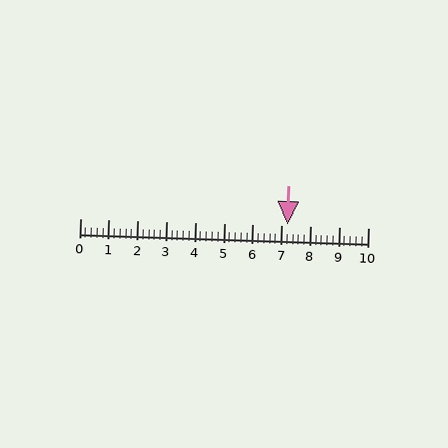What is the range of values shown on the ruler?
The ruler shows values from 0 to 10.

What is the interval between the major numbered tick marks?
The major tick marks are spaced 1 units apart.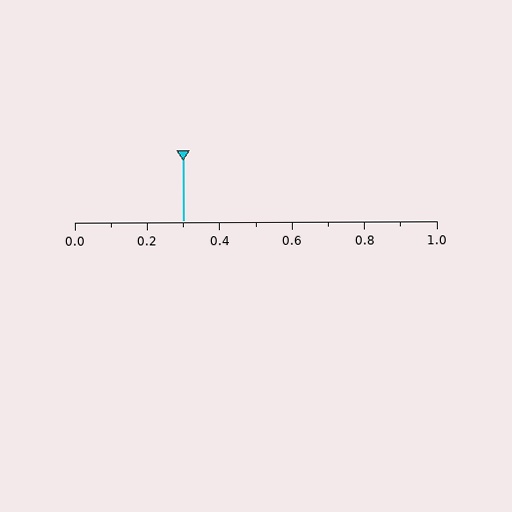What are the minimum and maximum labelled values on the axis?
The axis runs from 0.0 to 1.0.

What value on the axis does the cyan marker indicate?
The marker indicates approximately 0.3.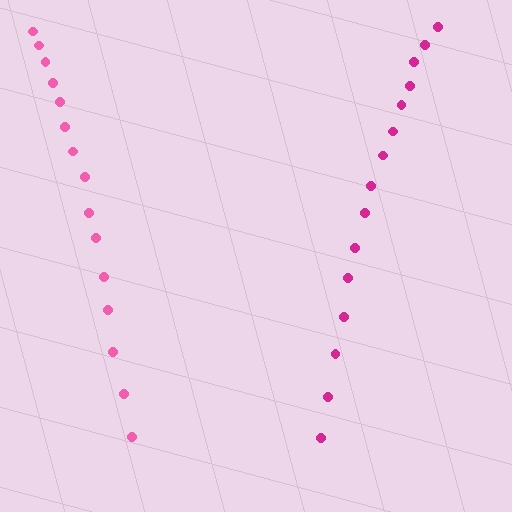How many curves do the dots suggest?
There are 2 distinct paths.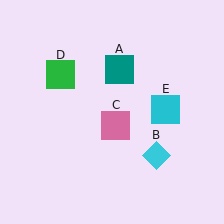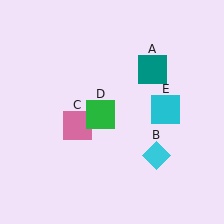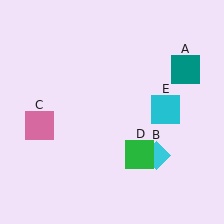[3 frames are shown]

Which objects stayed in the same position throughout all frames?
Cyan diamond (object B) and cyan square (object E) remained stationary.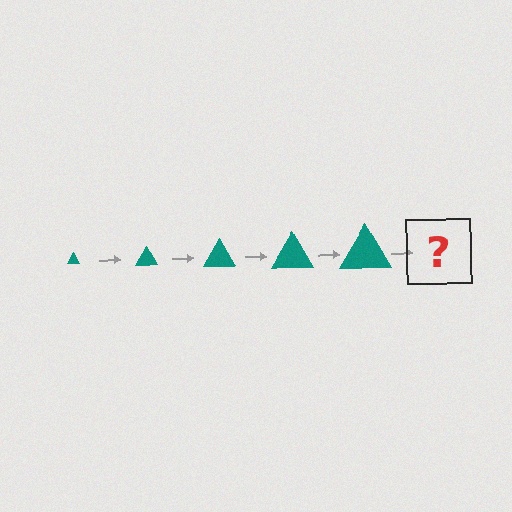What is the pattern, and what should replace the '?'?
The pattern is that the triangle gets progressively larger each step. The '?' should be a teal triangle, larger than the previous one.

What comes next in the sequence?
The next element should be a teal triangle, larger than the previous one.